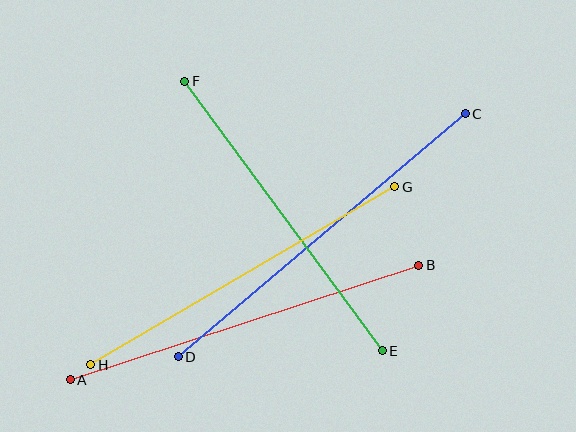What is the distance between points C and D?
The distance is approximately 376 pixels.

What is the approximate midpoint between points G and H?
The midpoint is at approximately (243, 276) pixels.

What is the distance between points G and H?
The distance is approximately 352 pixels.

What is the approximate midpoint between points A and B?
The midpoint is at approximately (244, 323) pixels.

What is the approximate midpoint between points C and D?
The midpoint is at approximately (322, 235) pixels.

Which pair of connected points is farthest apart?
Points C and D are farthest apart.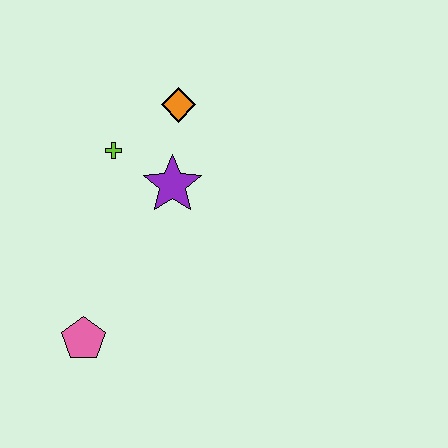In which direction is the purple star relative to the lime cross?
The purple star is to the right of the lime cross.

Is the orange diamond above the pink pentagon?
Yes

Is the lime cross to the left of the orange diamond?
Yes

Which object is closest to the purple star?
The lime cross is closest to the purple star.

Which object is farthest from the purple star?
The pink pentagon is farthest from the purple star.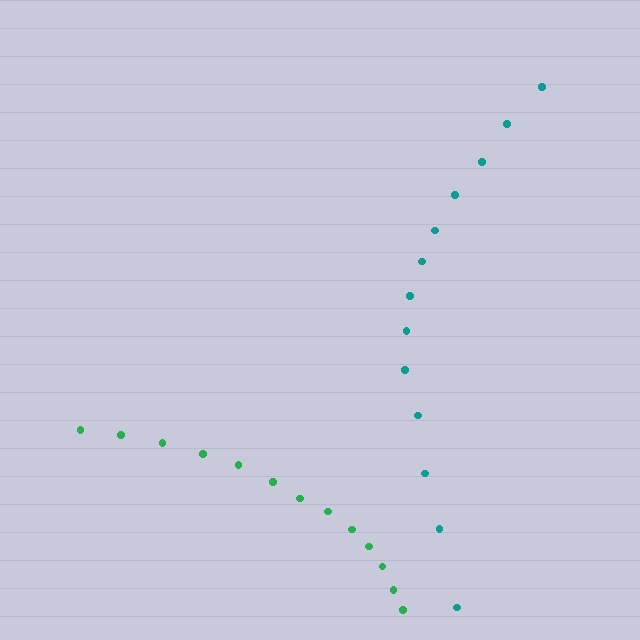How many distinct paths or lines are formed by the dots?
There are 2 distinct paths.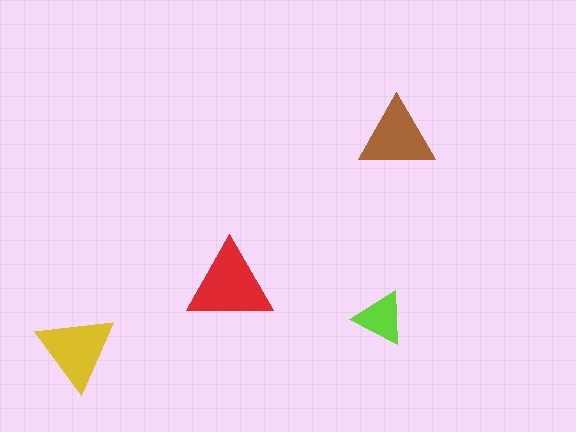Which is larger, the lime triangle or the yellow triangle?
The yellow one.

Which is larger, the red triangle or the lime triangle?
The red one.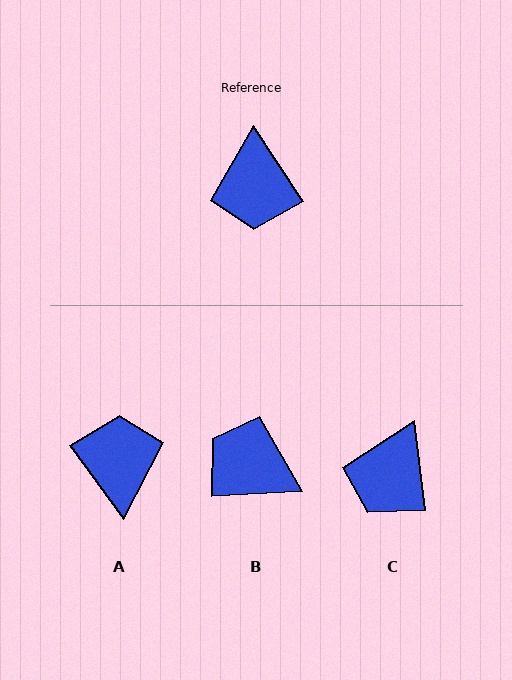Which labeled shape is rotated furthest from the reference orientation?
A, about 178 degrees away.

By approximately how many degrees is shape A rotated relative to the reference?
Approximately 178 degrees clockwise.